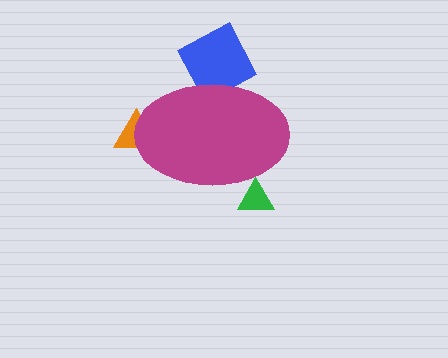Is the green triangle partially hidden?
Yes, the green triangle is partially hidden behind the magenta ellipse.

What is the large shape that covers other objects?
A magenta ellipse.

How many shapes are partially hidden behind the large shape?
3 shapes are partially hidden.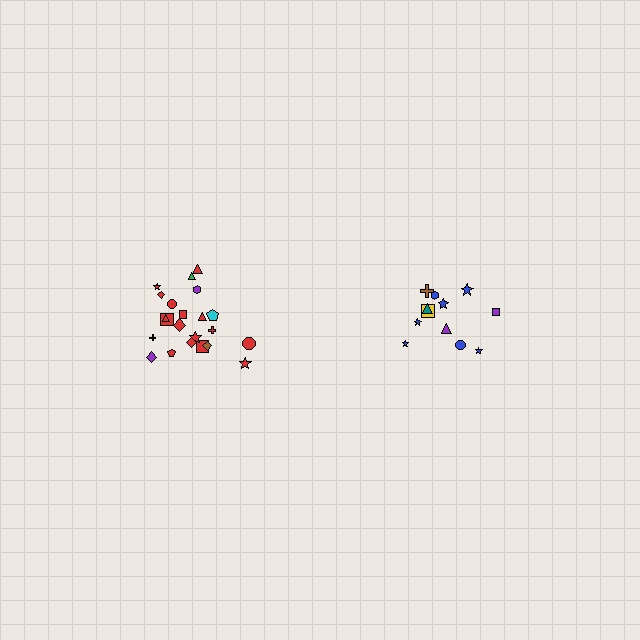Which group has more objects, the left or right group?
The left group.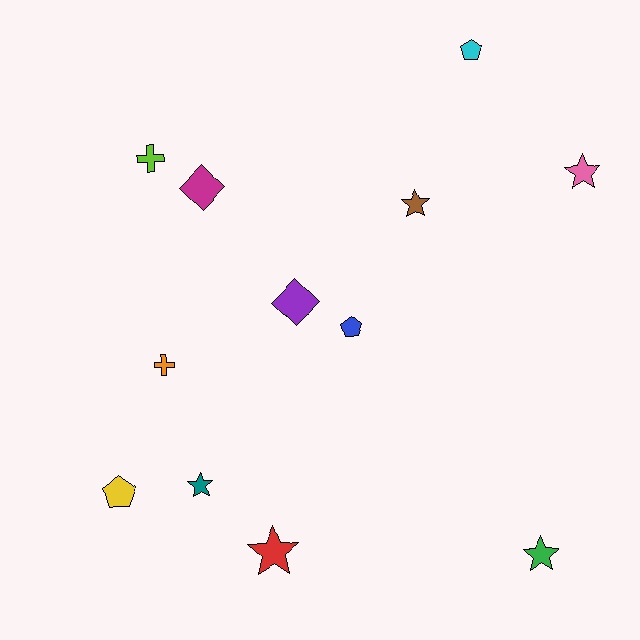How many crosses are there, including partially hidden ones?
There are 2 crosses.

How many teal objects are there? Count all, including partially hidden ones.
There is 1 teal object.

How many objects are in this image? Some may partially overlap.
There are 12 objects.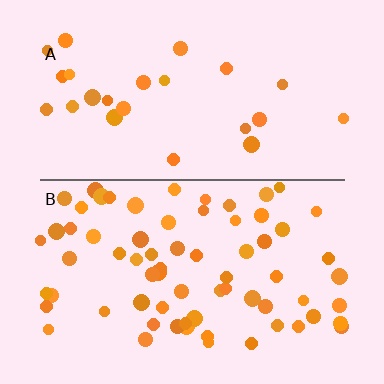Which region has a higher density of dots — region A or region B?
B (the bottom).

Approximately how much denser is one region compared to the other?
Approximately 2.7× — region B over region A.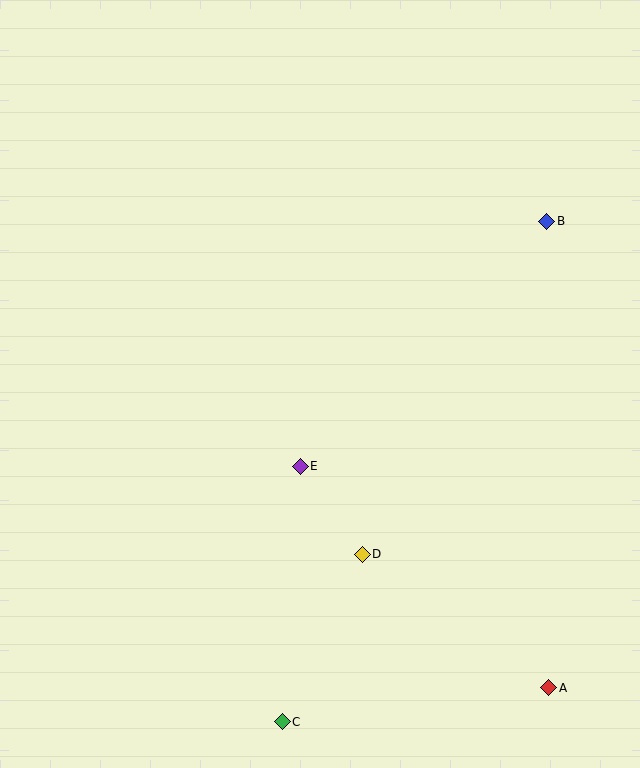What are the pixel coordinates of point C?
Point C is at (282, 722).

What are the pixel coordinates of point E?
Point E is at (300, 466).